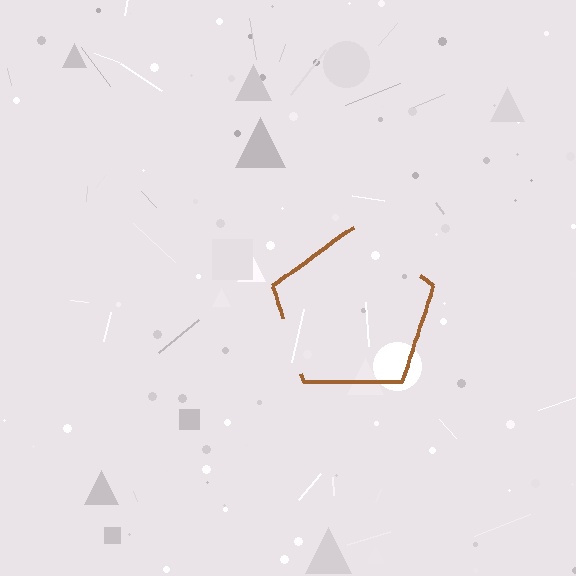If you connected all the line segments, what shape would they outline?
They would outline a pentagon.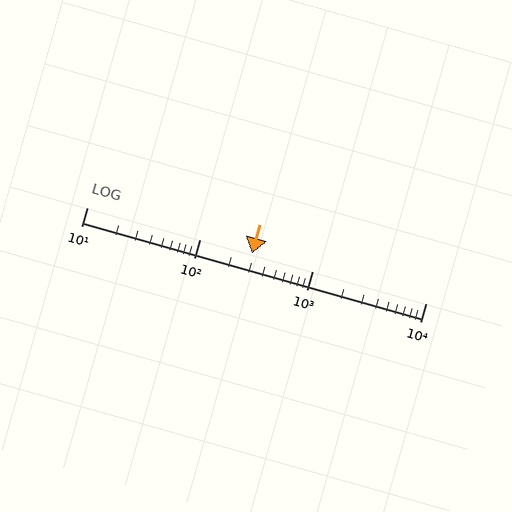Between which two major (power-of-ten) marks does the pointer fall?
The pointer is between 100 and 1000.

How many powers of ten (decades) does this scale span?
The scale spans 3 decades, from 10 to 10000.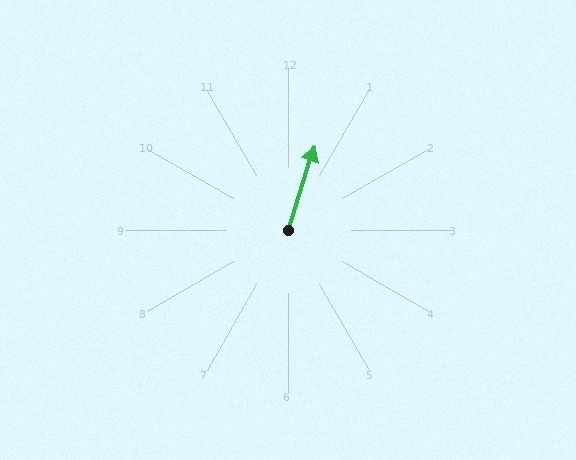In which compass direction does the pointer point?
North.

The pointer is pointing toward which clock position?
Roughly 1 o'clock.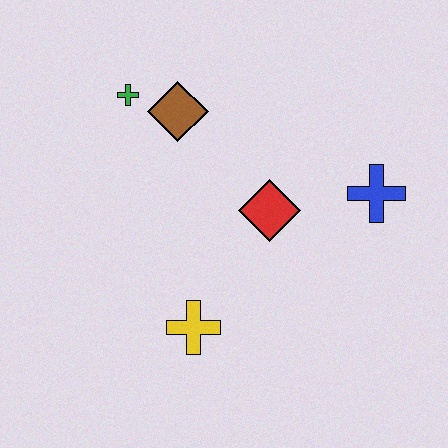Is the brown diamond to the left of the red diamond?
Yes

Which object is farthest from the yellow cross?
The green cross is farthest from the yellow cross.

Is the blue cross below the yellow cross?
No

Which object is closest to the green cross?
The brown diamond is closest to the green cross.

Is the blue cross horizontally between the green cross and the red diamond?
No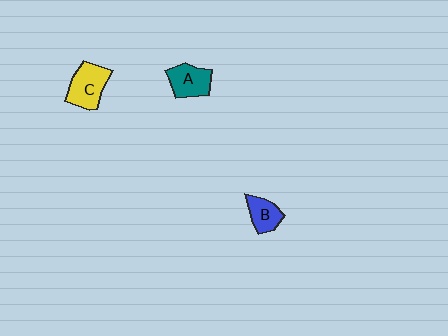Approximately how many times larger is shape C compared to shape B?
Approximately 1.5 times.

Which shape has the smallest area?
Shape B (blue).